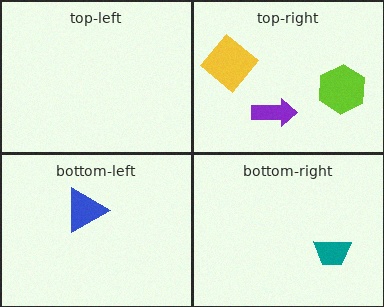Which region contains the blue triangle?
The bottom-left region.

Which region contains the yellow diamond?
The top-right region.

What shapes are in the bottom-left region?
The blue triangle.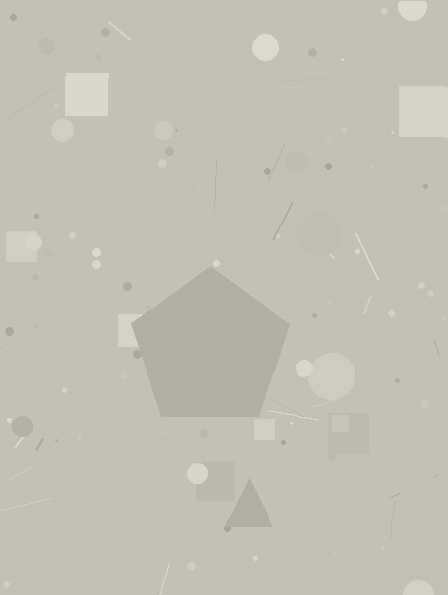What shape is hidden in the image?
A pentagon is hidden in the image.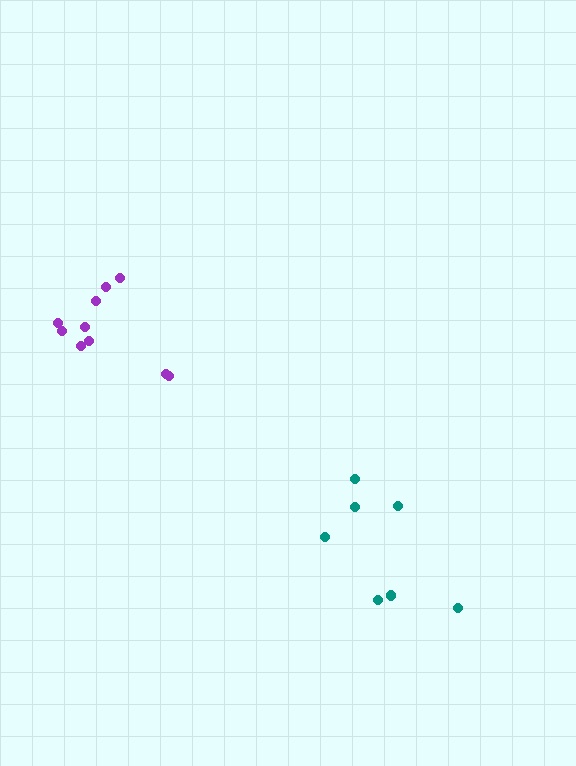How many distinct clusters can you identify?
There are 2 distinct clusters.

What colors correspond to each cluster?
The clusters are colored: purple, teal.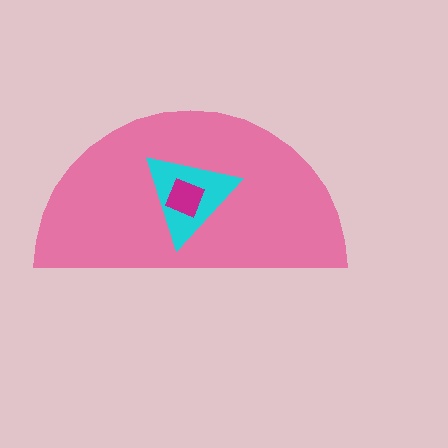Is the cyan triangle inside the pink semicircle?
Yes.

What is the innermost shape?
The magenta square.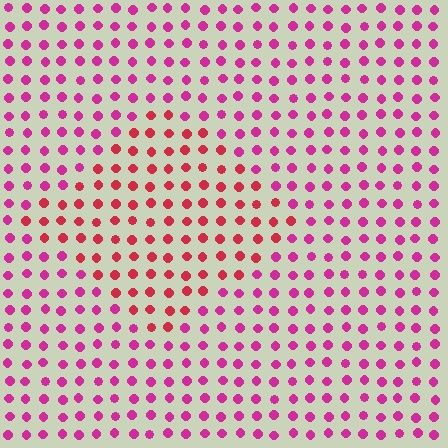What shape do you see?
I see a diamond.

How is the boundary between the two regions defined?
The boundary is defined purely by a slight shift in hue (about 32 degrees). Spacing, size, and orientation are identical on both sides.